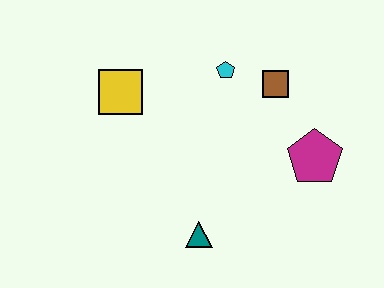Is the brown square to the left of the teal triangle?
No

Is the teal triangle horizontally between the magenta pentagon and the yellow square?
Yes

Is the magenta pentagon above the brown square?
No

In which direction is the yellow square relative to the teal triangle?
The yellow square is above the teal triangle.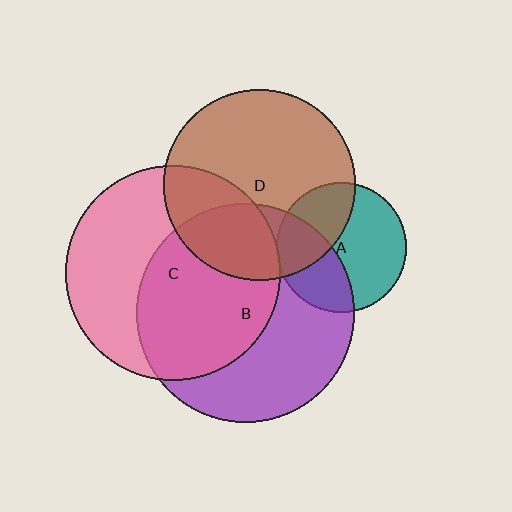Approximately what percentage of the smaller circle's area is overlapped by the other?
Approximately 5%.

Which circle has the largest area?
Circle B (purple).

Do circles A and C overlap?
Yes.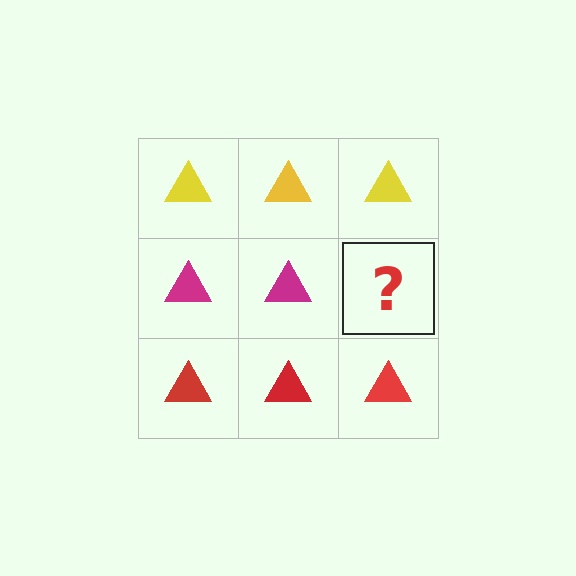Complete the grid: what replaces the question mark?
The question mark should be replaced with a magenta triangle.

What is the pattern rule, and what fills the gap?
The rule is that each row has a consistent color. The gap should be filled with a magenta triangle.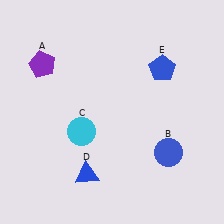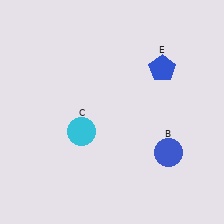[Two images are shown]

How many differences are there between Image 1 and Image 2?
There are 2 differences between the two images.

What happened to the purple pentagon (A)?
The purple pentagon (A) was removed in Image 2. It was in the top-left area of Image 1.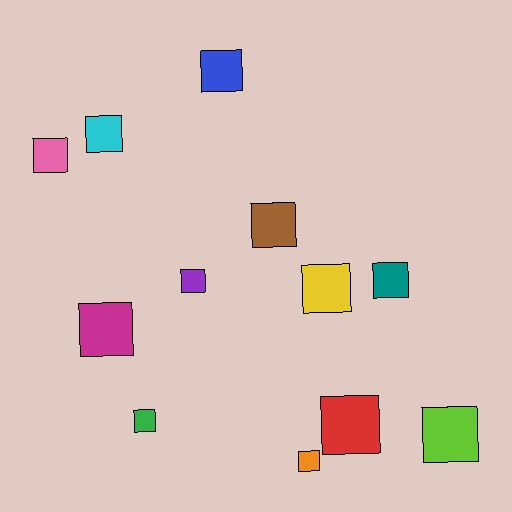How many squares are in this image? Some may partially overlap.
There are 12 squares.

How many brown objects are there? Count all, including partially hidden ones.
There is 1 brown object.